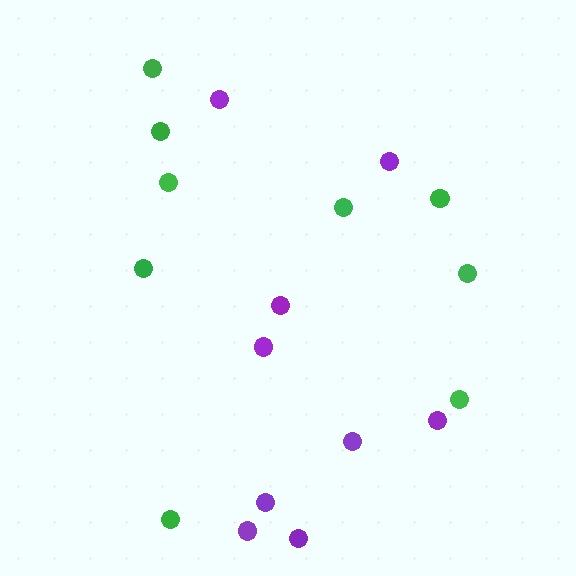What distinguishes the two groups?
There are 2 groups: one group of purple circles (9) and one group of green circles (9).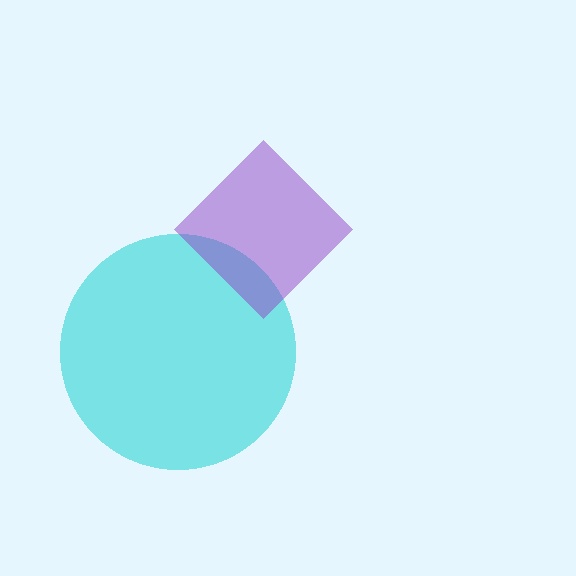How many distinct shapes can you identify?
There are 2 distinct shapes: a cyan circle, a purple diamond.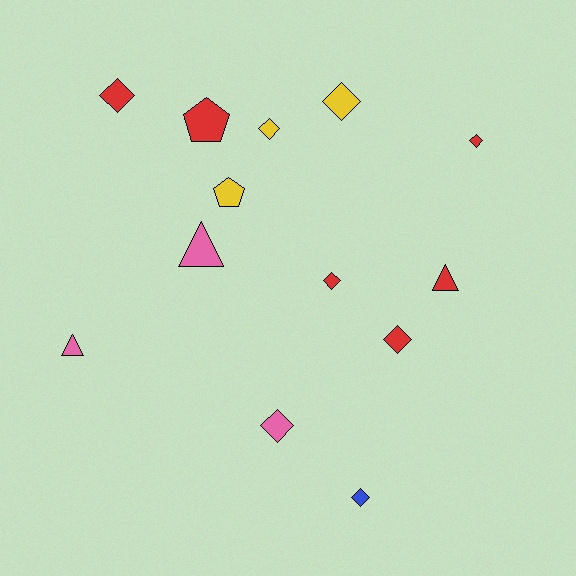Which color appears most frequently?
Red, with 6 objects.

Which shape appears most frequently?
Diamond, with 8 objects.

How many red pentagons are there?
There is 1 red pentagon.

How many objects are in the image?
There are 13 objects.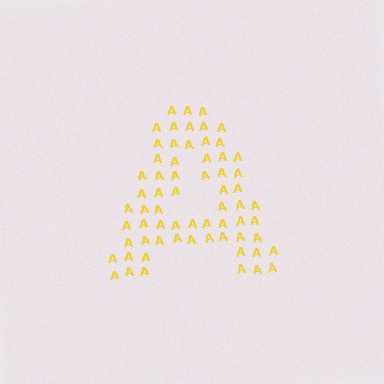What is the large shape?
The large shape is the letter A.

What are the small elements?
The small elements are letter A's.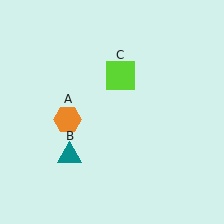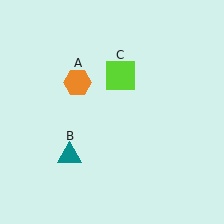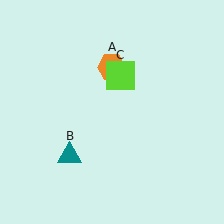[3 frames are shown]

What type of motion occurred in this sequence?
The orange hexagon (object A) rotated clockwise around the center of the scene.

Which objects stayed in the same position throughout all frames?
Teal triangle (object B) and lime square (object C) remained stationary.